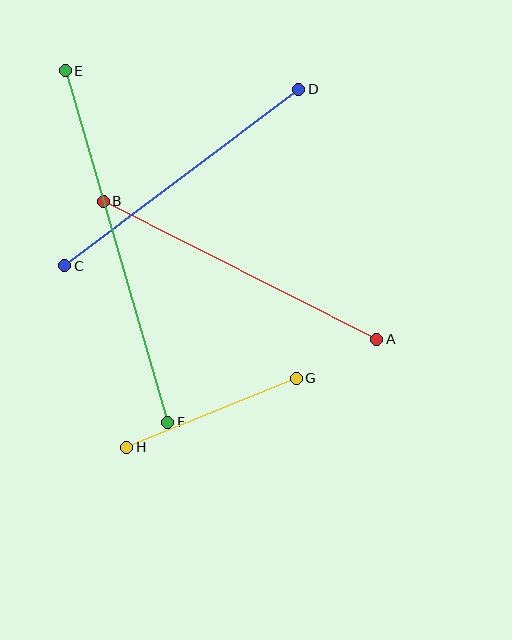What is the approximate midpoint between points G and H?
The midpoint is at approximately (212, 413) pixels.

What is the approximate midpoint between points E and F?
The midpoint is at approximately (117, 246) pixels.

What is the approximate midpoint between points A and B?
The midpoint is at approximately (240, 270) pixels.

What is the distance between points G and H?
The distance is approximately 183 pixels.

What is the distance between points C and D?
The distance is approximately 293 pixels.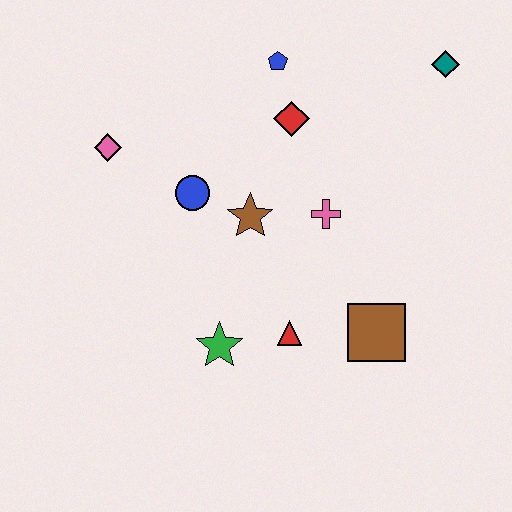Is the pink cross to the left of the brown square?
Yes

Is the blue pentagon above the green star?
Yes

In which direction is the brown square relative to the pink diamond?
The brown square is to the right of the pink diamond.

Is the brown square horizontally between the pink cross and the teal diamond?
Yes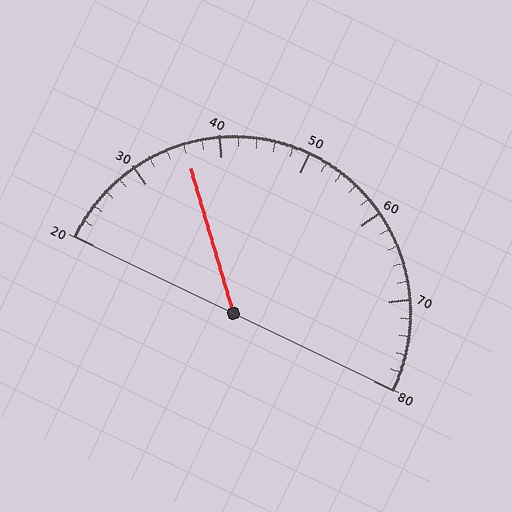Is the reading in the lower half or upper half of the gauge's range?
The reading is in the lower half of the range (20 to 80).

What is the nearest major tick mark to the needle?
The nearest major tick mark is 40.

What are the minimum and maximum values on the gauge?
The gauge ranges from 20 to 80.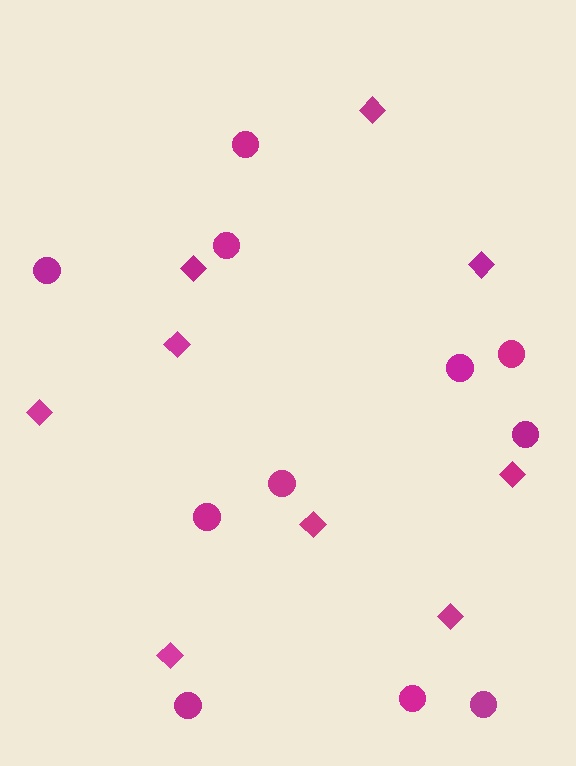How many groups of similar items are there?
There are 2 groups: one group of diamonds (9) and one group of circles (11).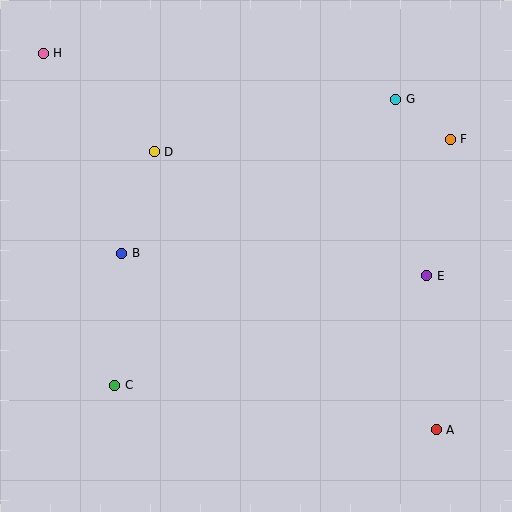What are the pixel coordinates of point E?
Point E is at (427, 276).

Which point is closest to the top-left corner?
Point H is closest to the top-left corner.